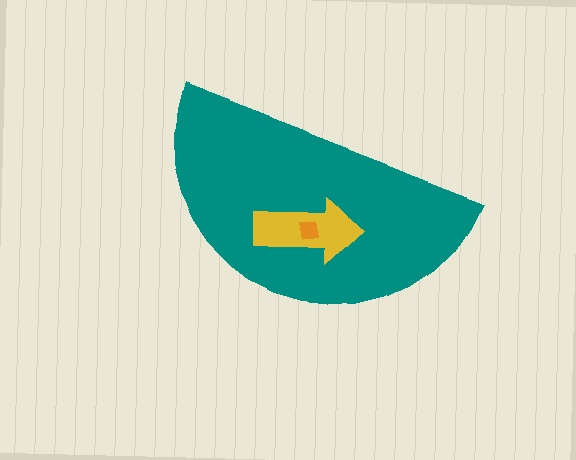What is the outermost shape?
The teal semicircle.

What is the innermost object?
The orange square.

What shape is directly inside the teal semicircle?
The yellow arrow.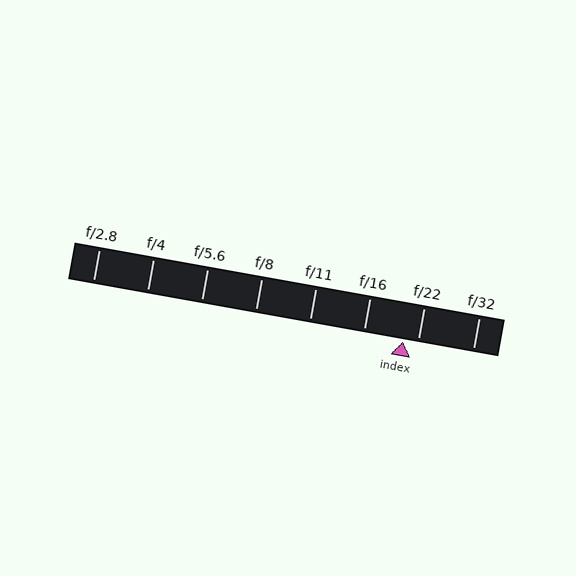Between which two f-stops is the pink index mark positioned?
The index mark is between f/16 and f/22.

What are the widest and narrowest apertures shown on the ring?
The widest aperture shown is f/2.8 and the narrowest is f/32.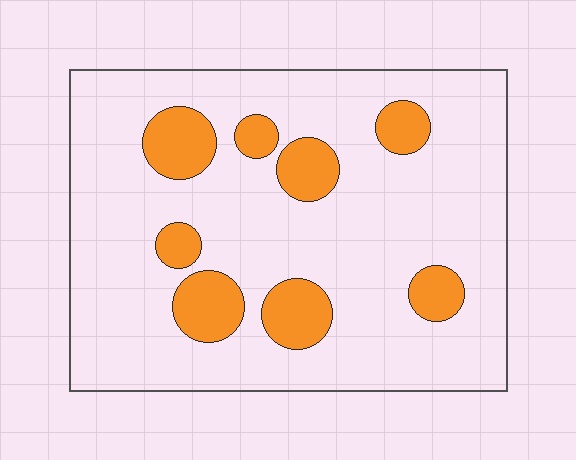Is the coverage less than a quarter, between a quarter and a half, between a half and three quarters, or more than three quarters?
Less than a quarter.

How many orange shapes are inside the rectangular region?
8.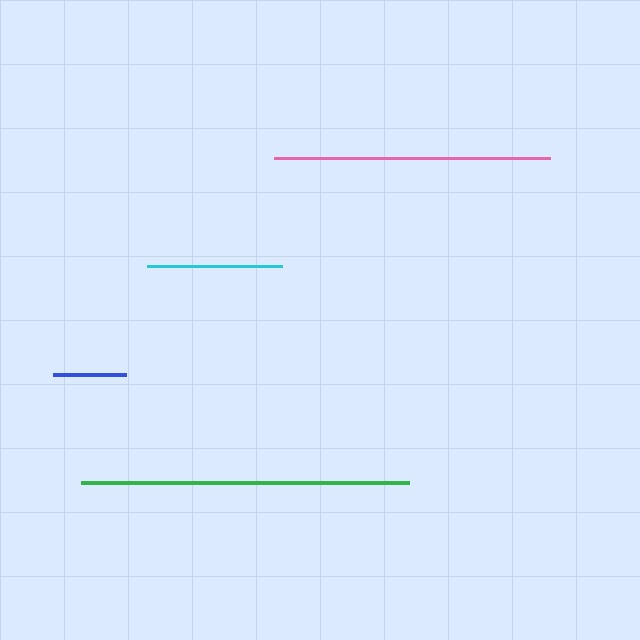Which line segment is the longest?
The green line is the longest at approximately 327 pixels.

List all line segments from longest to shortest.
From longest to shortest: green, pink, cyan, blue.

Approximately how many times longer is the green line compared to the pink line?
The green line is approximately 1.2 times the length of the pink line.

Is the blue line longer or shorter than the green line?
The green line is longer than the blue line.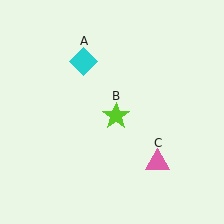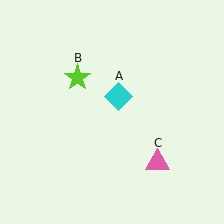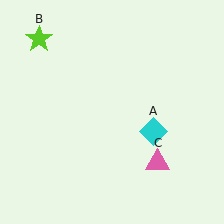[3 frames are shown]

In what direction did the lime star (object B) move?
The lime star (object B) moved up and to the left.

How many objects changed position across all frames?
2 objects changed position: cyan diamond (object A), lime star (object B).